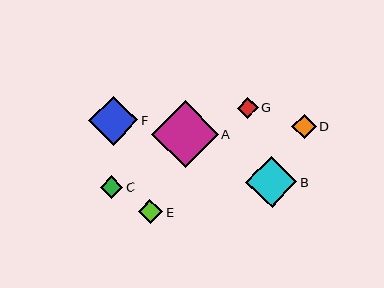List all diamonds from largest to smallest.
From largest to smallest: A, B, F, D, E, C, G.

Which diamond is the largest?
Diamond A is the largest with a size of approximately 67 pixels.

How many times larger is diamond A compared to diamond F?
Diamond A is approximately 1.4 times the size of diamond F.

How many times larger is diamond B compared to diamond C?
Diamond B is approximately 2.3 times the size of diamond C.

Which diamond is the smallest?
Diamond G is the smallest with a size of approximately 21 pixels.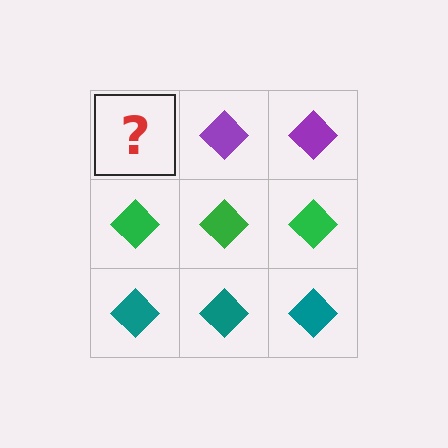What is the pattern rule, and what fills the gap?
The rule is that each row has a consistent color. The gap should be filled with a purple diamond.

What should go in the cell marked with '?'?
The missing cell should contain a purple diamond.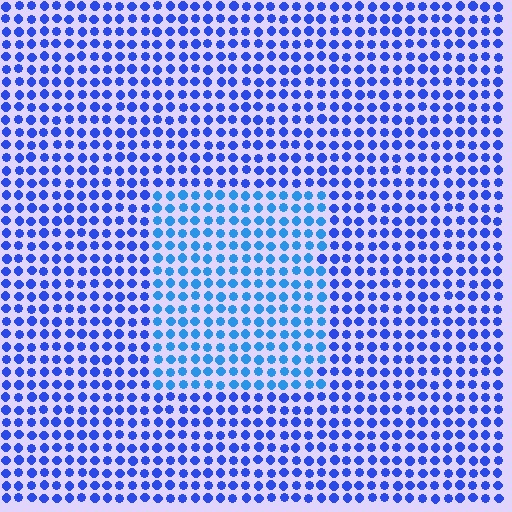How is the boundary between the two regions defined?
The boundary is defined purely by a slight shift in hue (about 24 degrees). Spacing, size, and orientation are identical on both sides.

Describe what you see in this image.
The image is filled with small blue elements in a uniform arrangement. A rectangle-shaped region is visible where the elements are tinted to a slightly different hue, forming a subtle color boundary.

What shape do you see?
I see a rectangle.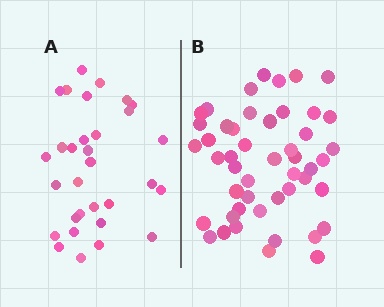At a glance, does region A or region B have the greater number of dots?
Region B (the right region) has more dots.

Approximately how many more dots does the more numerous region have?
Region B has approximately 15 more dots than region A.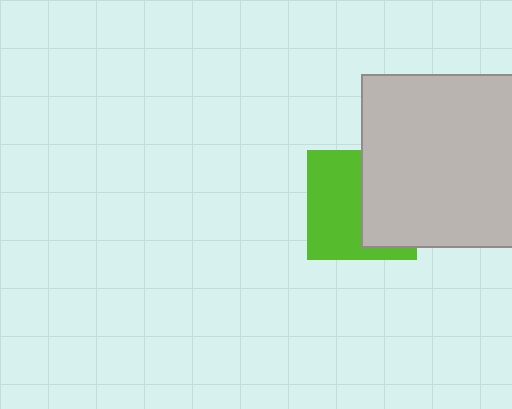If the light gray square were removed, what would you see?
You would see the complete lime square.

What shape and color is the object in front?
The object in front is a light gray square.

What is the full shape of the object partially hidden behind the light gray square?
The partially hidden object is a lime square.